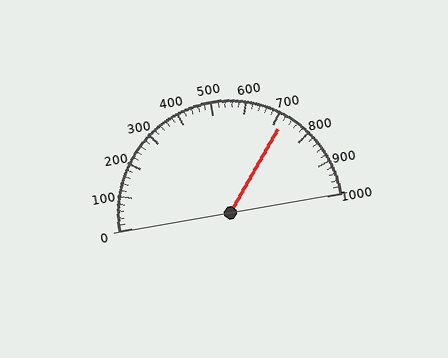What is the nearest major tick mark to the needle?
The nearest major tick mark is 700.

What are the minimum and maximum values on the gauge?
The gauge ranges from 0 to 1000.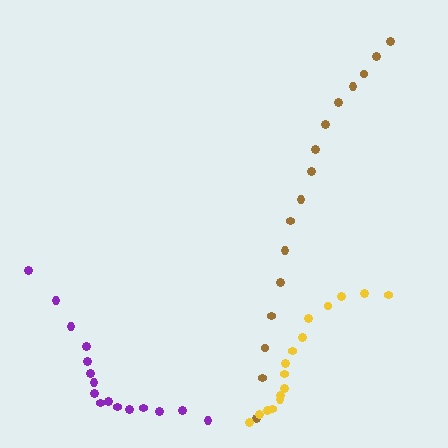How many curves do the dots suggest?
There are 3 distinct paths.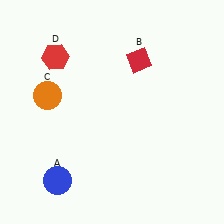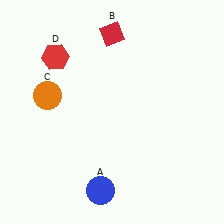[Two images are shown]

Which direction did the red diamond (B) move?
The red diamond (B) moved left.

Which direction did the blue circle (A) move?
The blue circle (A) moved right.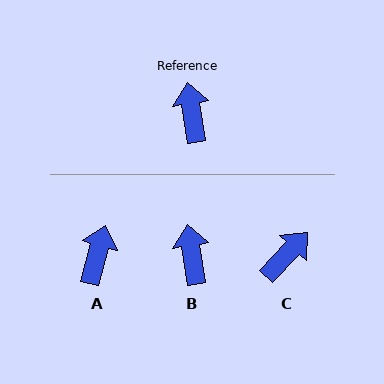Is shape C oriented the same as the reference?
No, it is off by about 52 degrees.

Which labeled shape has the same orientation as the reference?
B.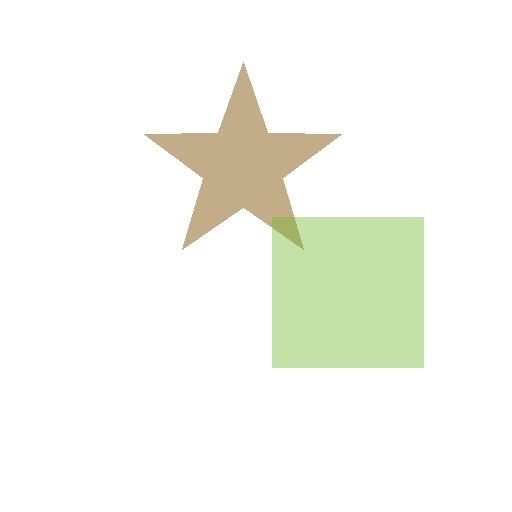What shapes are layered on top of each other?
The layered shapes are: a brown star, a lime square.